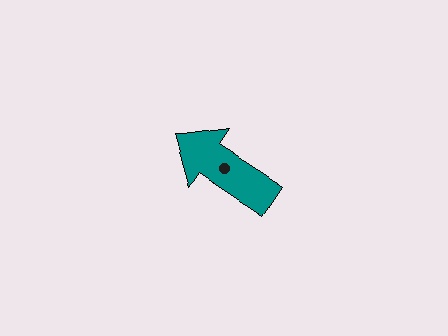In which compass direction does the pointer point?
Northwest.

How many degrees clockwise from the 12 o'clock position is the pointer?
Approximately 303 degrees.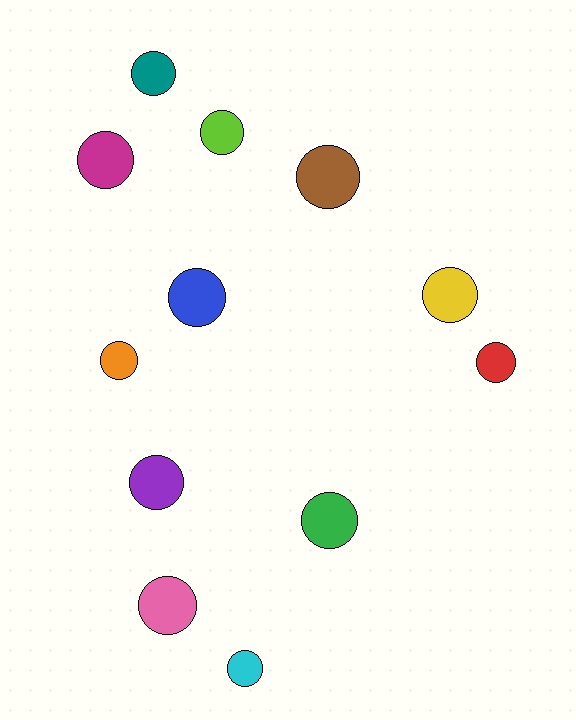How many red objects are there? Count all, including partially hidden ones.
There is 1 red object.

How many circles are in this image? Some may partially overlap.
There are 12 circles.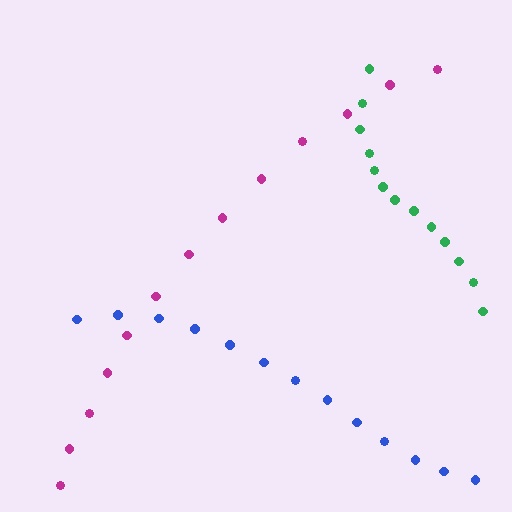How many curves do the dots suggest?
There are 3 distinct paths.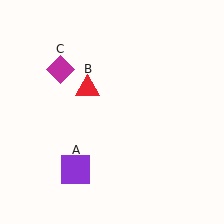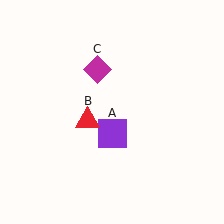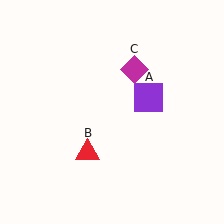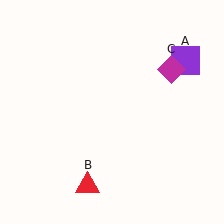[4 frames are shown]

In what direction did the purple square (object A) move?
The purple square (object A) moved up and to the right.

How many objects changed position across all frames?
3 objects changed position: purple square (object A), red triangle (object B), magenta diamond (object C).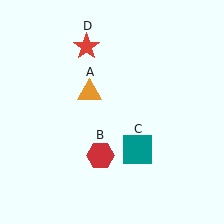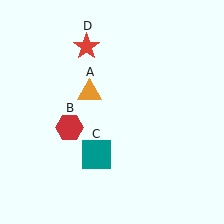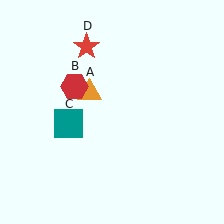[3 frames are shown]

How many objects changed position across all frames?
2 objects changed position: red hexagon (object B), teal square (object C).